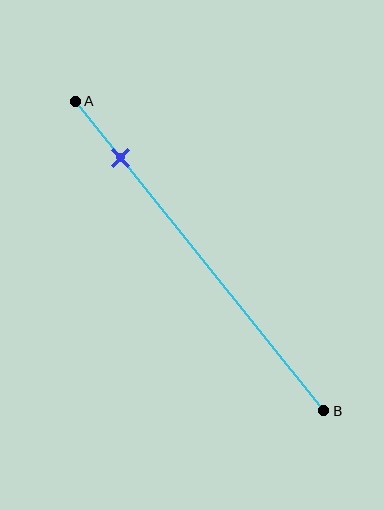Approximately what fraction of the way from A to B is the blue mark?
The blue mark is approximately 20% of the way from A to B.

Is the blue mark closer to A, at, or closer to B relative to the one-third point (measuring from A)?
The blue mark is closer to point A than the one-third point of segment AB.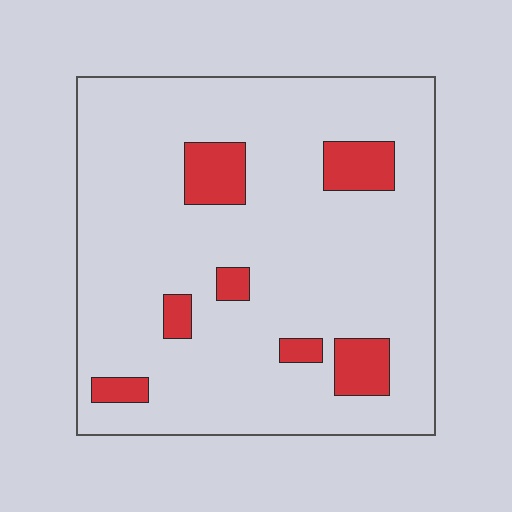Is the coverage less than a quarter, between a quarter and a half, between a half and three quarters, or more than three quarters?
Less than a quarter.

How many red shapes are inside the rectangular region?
7.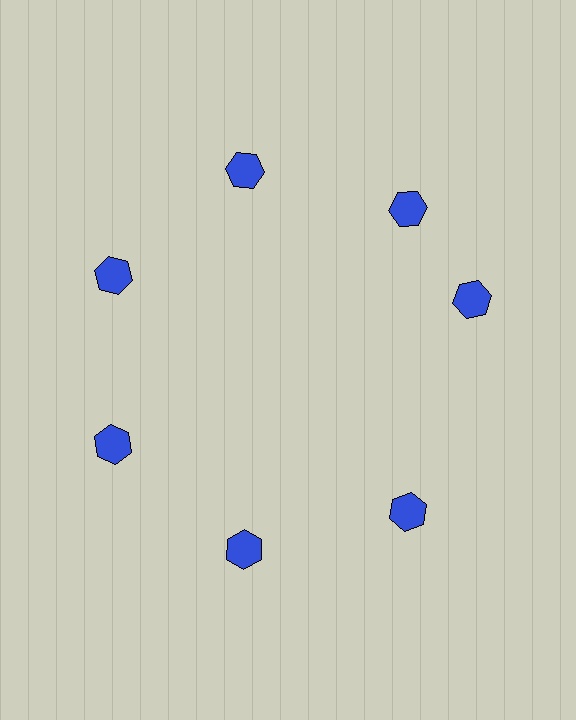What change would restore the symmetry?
The symmetry would be restored by rotating it back into even spacing with its neighbors so that all 7 hexagons sit at equal angles and equal distance from the center.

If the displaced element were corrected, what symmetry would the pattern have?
It would have 7-fold rotational symmetry — the pattern would map onto itself every 51 degrees.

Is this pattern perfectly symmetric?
No. The 7 blue hexagons are arranged in a ring, but one element near the 3 o'clock position is rotated out of alignment along the ring, breaking the 7-fold rotational symmetry.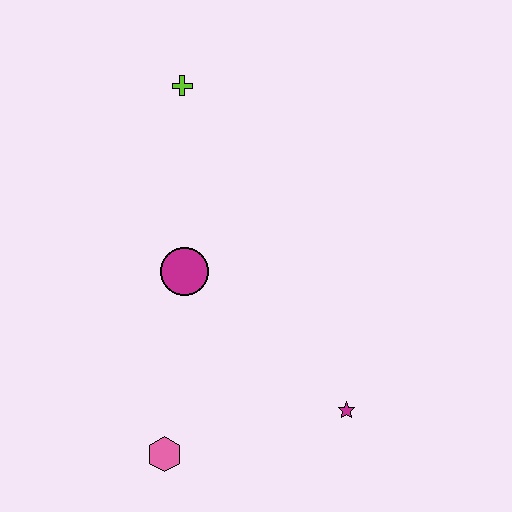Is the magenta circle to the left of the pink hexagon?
No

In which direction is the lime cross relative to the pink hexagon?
The lime cross is above the pink hexagon.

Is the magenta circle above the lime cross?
No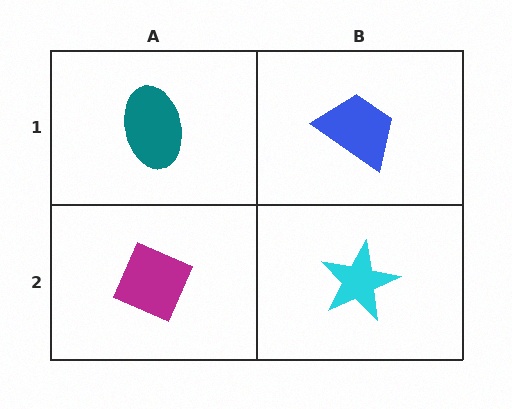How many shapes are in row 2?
2 shapes.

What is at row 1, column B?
A blue trapezoid.